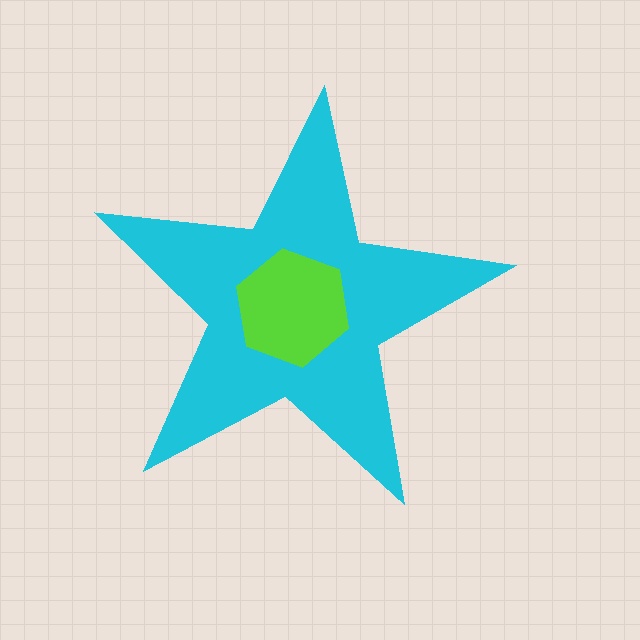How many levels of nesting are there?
2.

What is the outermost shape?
The cyan star.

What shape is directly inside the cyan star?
The lime hexagon.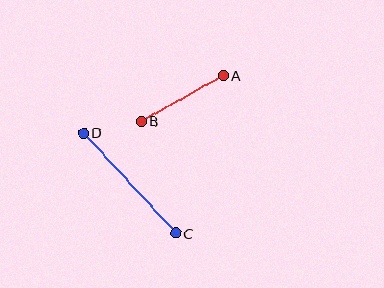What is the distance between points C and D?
The distance is approximately 136 pixels.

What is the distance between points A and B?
The distance is approximately 94 pixels.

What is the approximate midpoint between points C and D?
The midpoint is at approximately (130, 183) pixels.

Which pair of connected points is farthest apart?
Points C and D are farthest apart.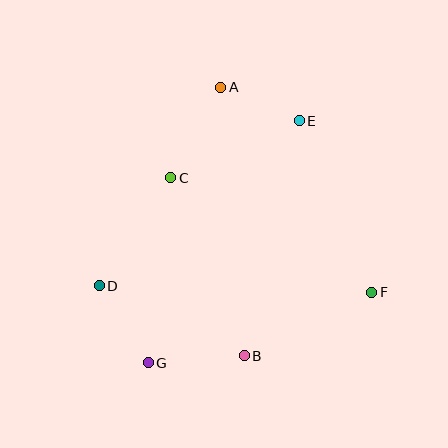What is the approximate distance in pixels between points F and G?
The distance between F and G is approximately 235 pixels.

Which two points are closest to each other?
Points A and E are closest to each other.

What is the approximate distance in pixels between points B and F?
The distance between B and F is approximately 142 pixels.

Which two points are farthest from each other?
Points E and G are farthest from each other.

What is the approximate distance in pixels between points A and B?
The distance between A and B is approximately 269 pixels.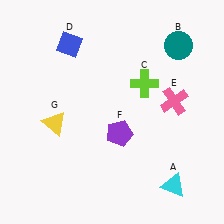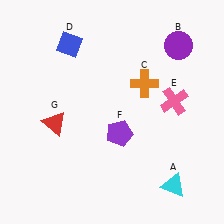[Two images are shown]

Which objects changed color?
B changed from teal to purple. C changed from lime to orange. G changed from yellow to red.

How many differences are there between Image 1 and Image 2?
There are 3 differences between the two images.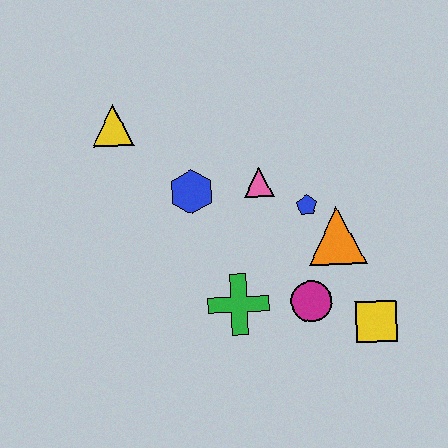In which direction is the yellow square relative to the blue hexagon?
The yellow square is to the right of the blue hexagon.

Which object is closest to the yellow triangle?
The blue hexagon is closest to the yellow triangle.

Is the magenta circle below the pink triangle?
Yes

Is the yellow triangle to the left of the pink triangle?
Yes